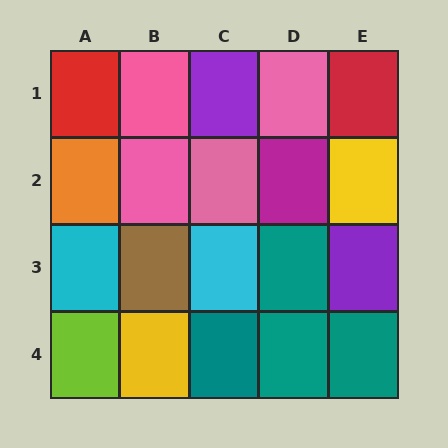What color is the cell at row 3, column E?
Purple.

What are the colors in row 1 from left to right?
Red, pink, purple, pink, red.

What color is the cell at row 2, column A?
Orange.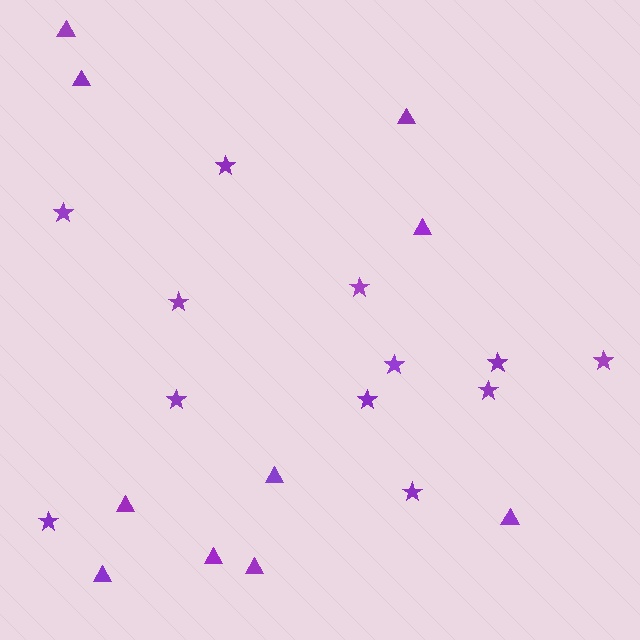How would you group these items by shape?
There are 2 groups: one group of triangles (10) and one group of stars (12).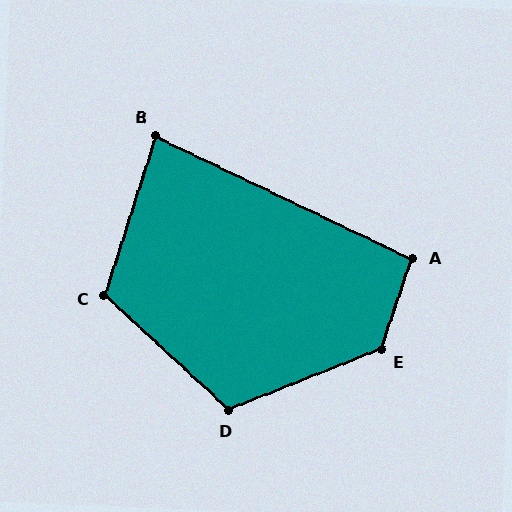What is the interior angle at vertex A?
Approximately 97 degrees (obtuse).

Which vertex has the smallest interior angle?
B, at approximately 82 degrees.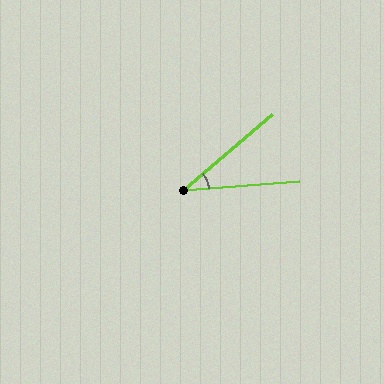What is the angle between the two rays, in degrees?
Approximately 36 degrees.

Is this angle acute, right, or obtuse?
It is acute.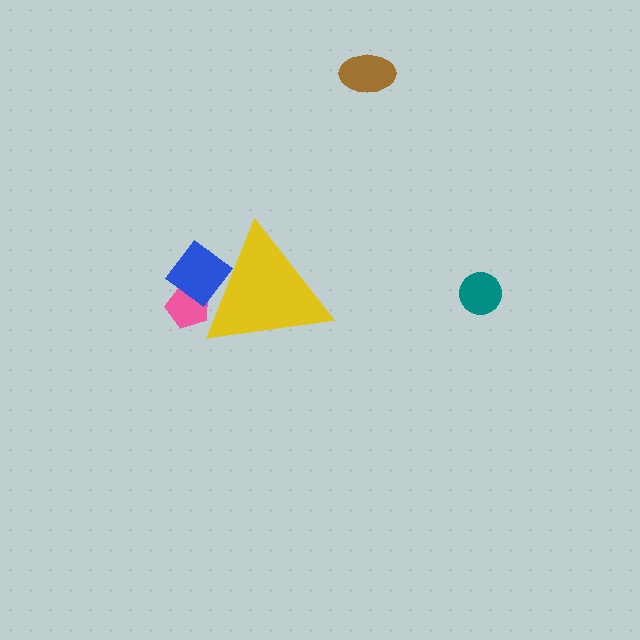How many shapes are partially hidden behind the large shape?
2 shapes are partially hidden.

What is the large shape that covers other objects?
A yellow triangle.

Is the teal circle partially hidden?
No, the teal circle is fully visible.